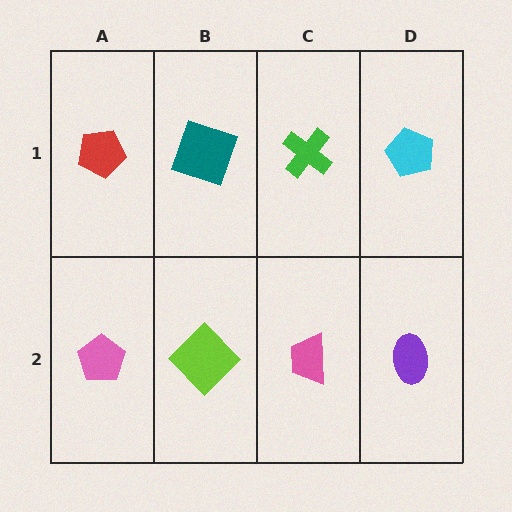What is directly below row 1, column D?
A purple ellipse.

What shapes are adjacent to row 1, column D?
A purple ellipse (row 2, column D), a green cross (row 1, column C).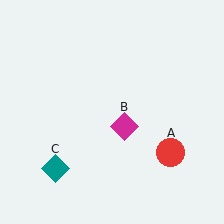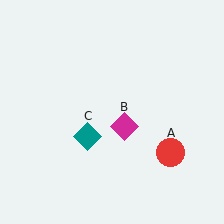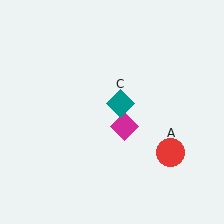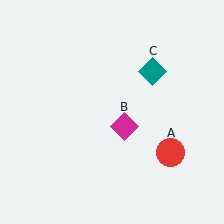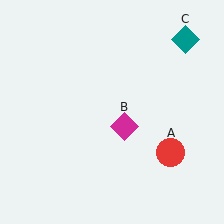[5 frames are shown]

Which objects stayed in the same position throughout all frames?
Red circle (object A) and magenta diamond (object B) remained stationary.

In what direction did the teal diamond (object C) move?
The teal diamond (object C) moved up and to the right.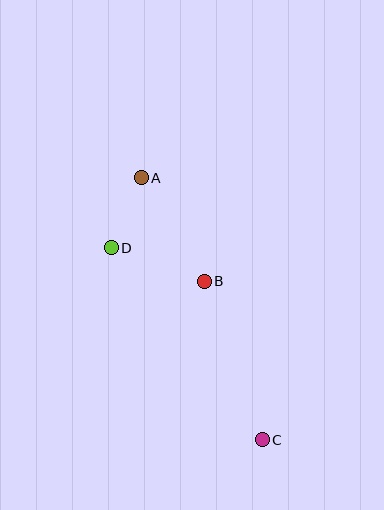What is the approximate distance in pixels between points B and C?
The distance between B and C is approximately 169 pixels.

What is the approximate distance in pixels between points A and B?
The distance between A and B is approximately 121 pixels.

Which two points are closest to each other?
Points A and D are closest to each other.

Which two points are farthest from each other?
Points A and C are farthest from each other.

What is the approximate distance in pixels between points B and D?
The distance between B and D is approximately 99 pixels.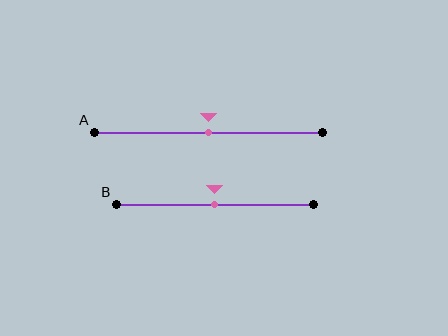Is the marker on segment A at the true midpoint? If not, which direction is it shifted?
Yes, the marker on segment A is at the true midpoint.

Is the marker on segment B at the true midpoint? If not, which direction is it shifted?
Yes, the marker on segment B is at the true midpoint.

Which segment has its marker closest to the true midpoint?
Segment A has its marker closest to the true midpoint.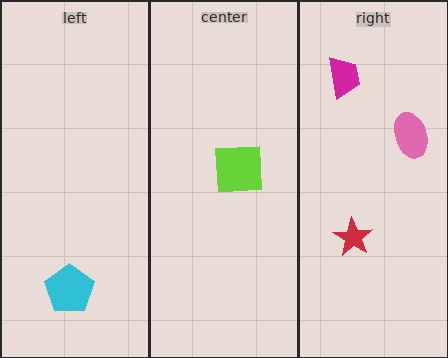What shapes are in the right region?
The red star, the magenta trapezoid, the pink ellipse.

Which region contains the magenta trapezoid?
The right region.